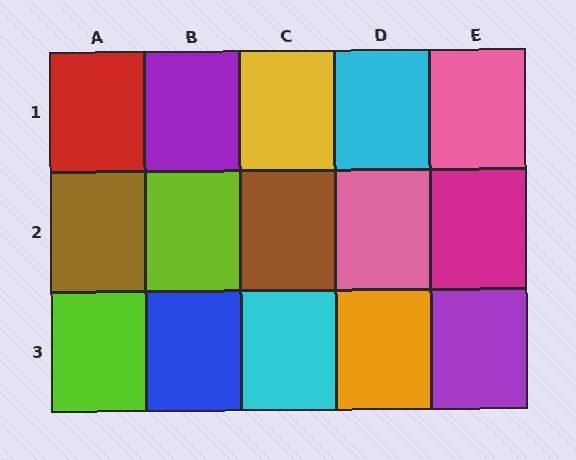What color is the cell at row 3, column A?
Lime.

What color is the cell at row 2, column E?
Magenta.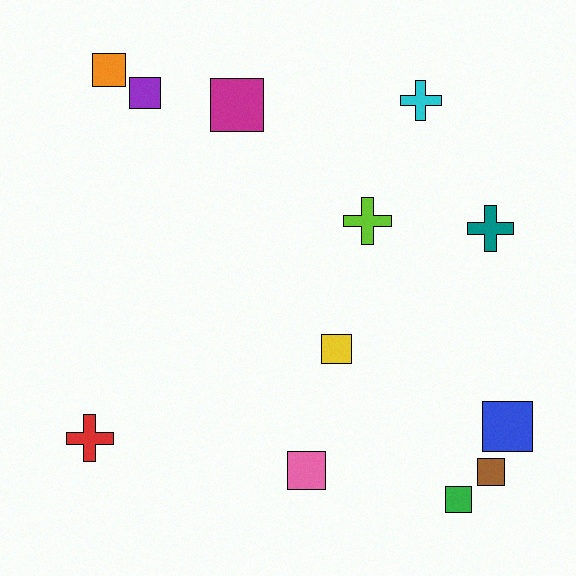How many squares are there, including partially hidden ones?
There are 8 squares.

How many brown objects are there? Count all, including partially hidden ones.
There is 1 brown object.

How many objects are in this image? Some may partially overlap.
There are 12 objects.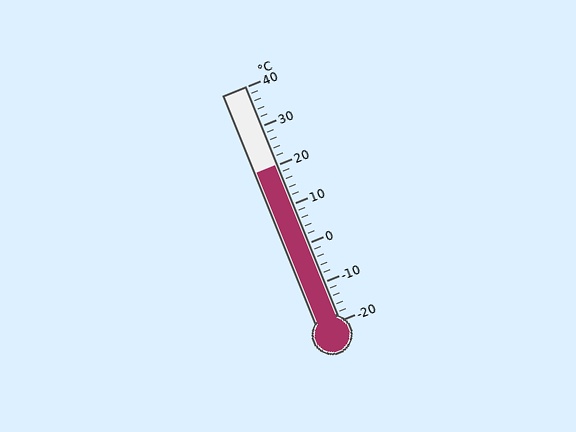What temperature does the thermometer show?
The thermometer shows approximately 20°C.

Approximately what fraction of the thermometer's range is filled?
The thermometer is filled to approximately 65% of its range.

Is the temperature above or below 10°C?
The temperature is above 10°C.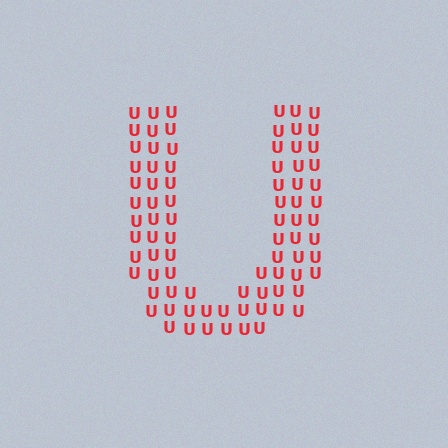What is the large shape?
The large shape is the letter U.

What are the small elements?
The small elements are letter U's.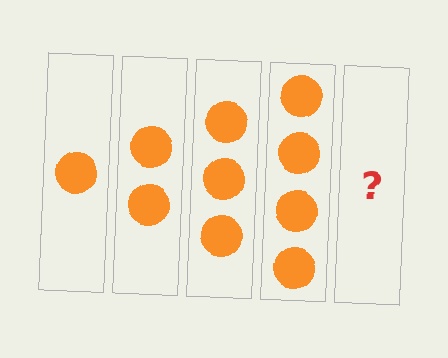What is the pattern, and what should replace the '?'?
The pattern is that each step adds one more circle. The '?' should be 5 circles.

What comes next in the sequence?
The next element should be 5 circles.